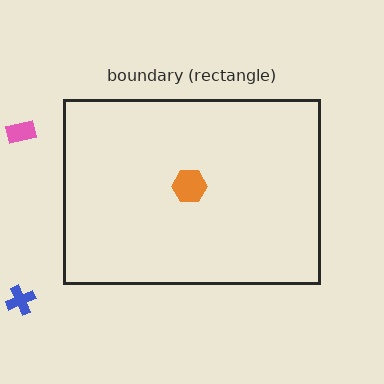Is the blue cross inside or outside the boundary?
Outside.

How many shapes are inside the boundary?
1 inside, 2 outside.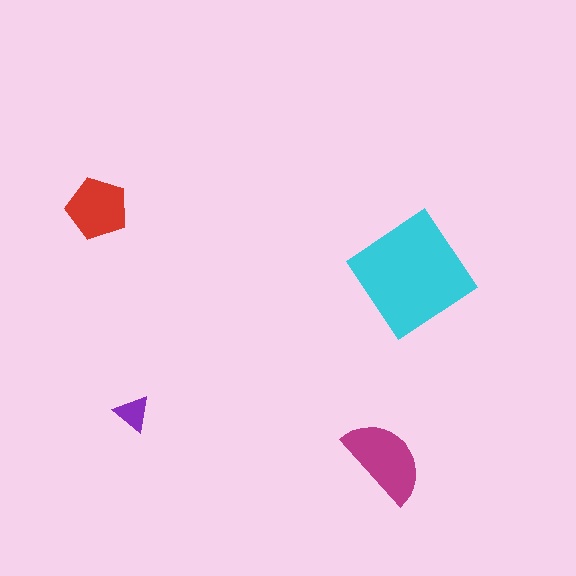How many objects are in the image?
There are 4 objects in the image.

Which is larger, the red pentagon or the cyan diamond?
The cyan diamond.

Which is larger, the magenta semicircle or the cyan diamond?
The cyan diamond.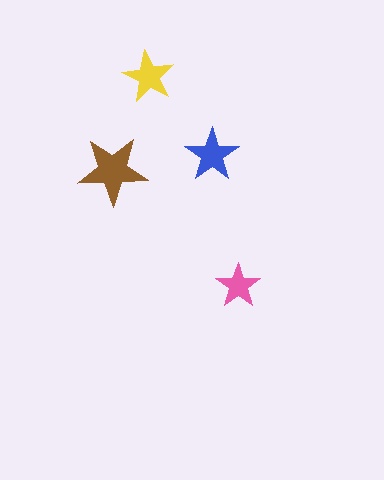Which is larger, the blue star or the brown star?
The brown one.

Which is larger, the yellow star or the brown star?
The brown one.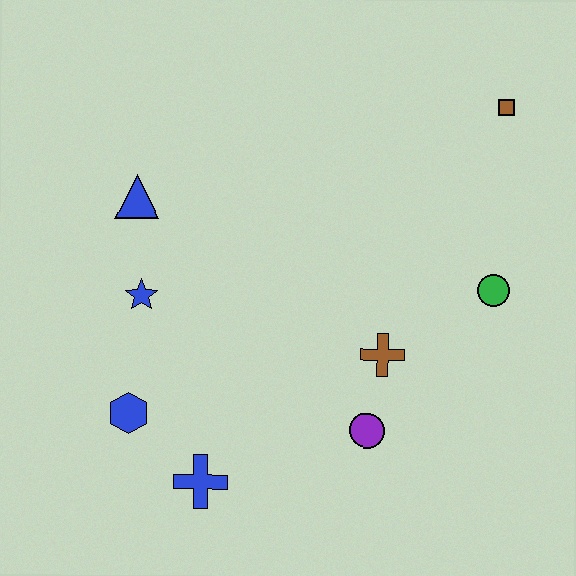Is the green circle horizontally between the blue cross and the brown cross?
No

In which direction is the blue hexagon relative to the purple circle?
The blue hexagon is to the left of the purple circle.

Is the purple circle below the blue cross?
No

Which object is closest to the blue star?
The blue triangle is closest to the blue star.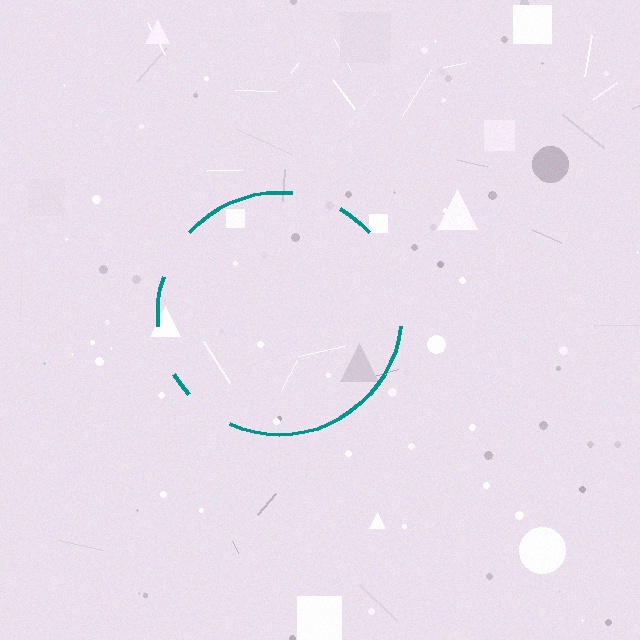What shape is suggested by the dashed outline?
The dashed outline suggests a circle.